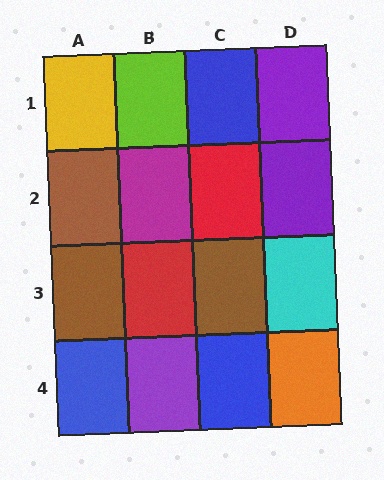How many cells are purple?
3 cells are purple.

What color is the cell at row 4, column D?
Orange.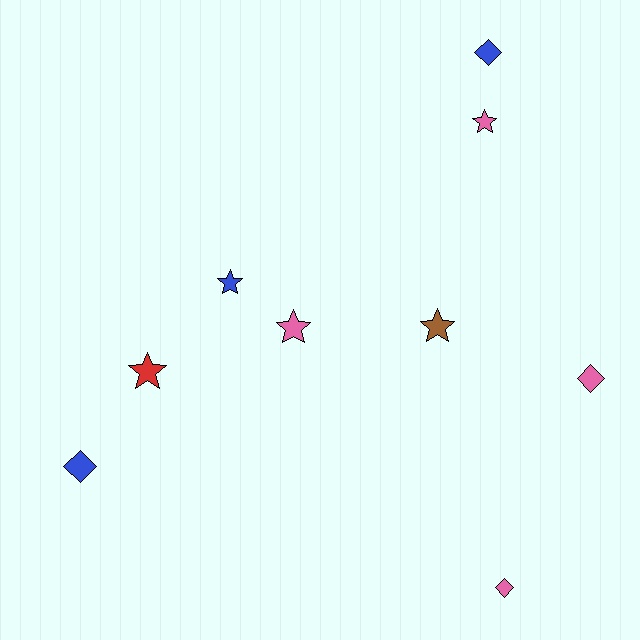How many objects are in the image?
There are 9 objects.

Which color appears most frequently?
Pink, with 4 objects.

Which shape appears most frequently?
Star, with 5 objects.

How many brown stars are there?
There is 1 brown star.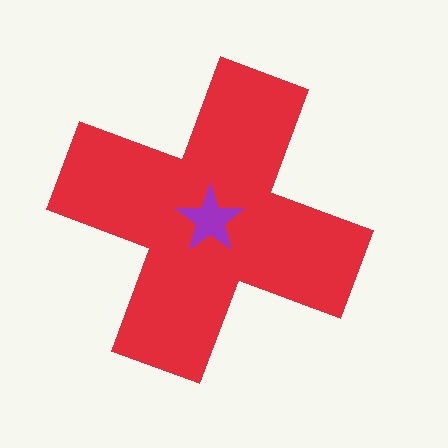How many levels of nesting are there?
2.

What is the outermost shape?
The red cross.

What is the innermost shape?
The purple star.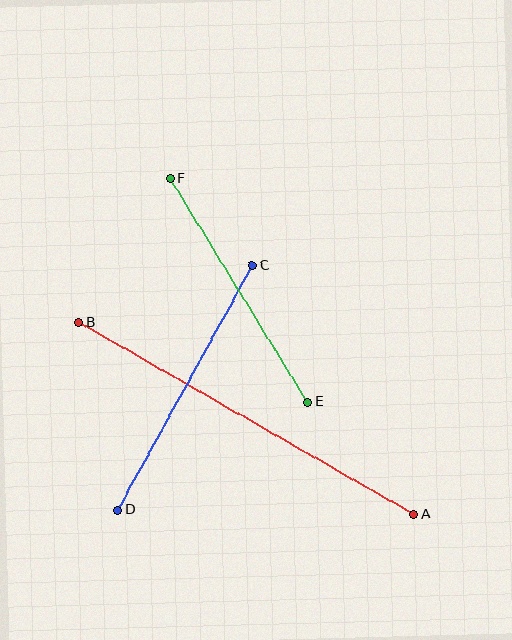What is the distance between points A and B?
The distance is approximately 386 pixels.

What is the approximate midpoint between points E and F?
The midpoint is at approximately (239, 290) pixels.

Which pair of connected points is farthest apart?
Points A and B are farthest apart.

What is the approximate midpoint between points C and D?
The midpoint is at approximately (185, 388) pixels.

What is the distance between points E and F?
The distance is approximately 262 pixels.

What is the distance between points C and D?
The distance is approximately 279 pixels.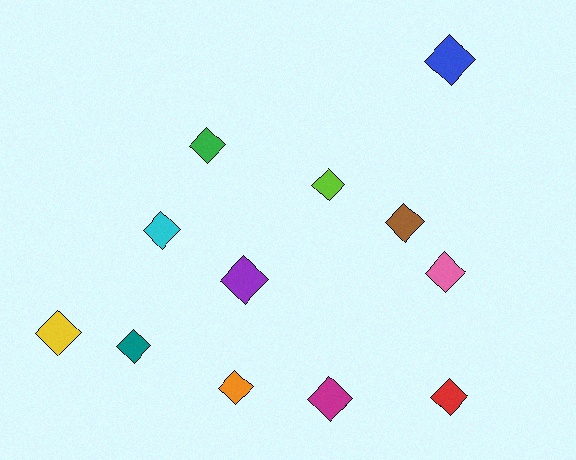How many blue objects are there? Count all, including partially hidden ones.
There is 1 blue object.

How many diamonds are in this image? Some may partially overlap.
There are 12 diamonds.